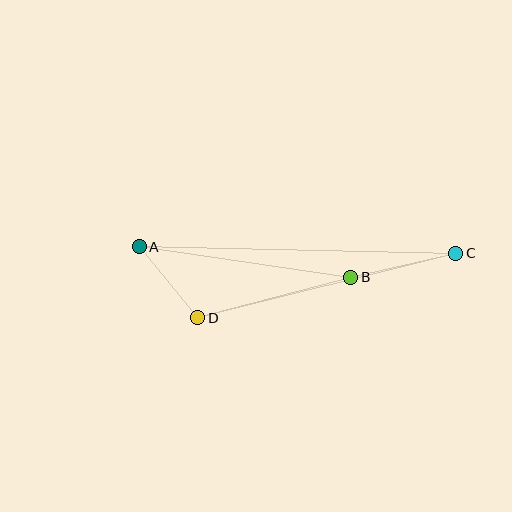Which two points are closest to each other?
Points A and D are closest to each other.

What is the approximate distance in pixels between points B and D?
The distance between B and D is approximately 158 pixels.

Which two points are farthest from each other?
Points A and C are farthest from each other.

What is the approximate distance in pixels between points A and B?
The distance between A and B is approximately 214 pixels.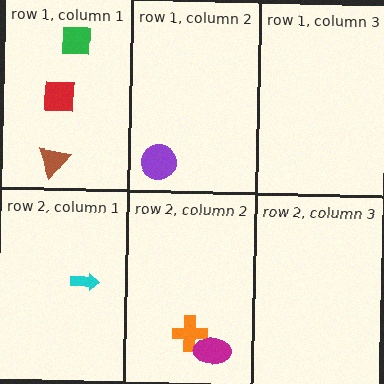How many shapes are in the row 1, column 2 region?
1.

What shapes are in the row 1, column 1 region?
The green square, the brown triangle, the red square.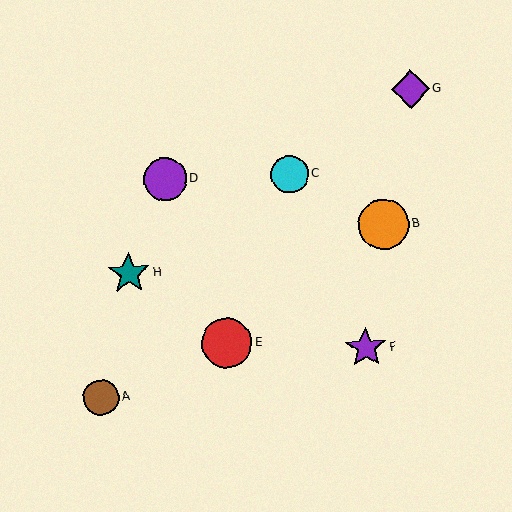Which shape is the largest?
The orange circle (labeled B) is the largest.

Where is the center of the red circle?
The center of the red circle is at (227, 343).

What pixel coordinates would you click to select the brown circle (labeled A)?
Click at (101, 397) to select the brown circle A.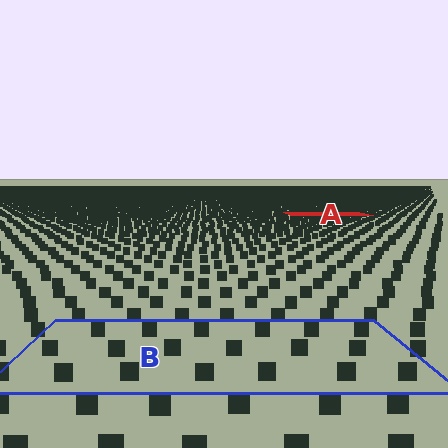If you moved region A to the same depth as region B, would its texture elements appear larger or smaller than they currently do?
They would appear larger. At a closer depth, the same texture elements are projected at a bigger on-screen size.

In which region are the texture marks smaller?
The texture marks are smaller in region A, because it is farther away.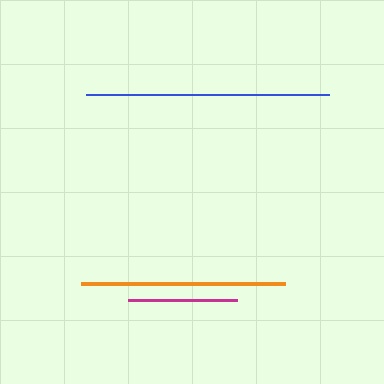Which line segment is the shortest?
The magenta line is the shortest at approximately 109 pixels.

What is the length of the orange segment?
The orange segment is approximately 204 pixels long.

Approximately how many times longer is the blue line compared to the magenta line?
The blue line is approximately 2.2 times the length of the magenta line.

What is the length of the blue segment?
The blue segment is approximately 243 pixels long.